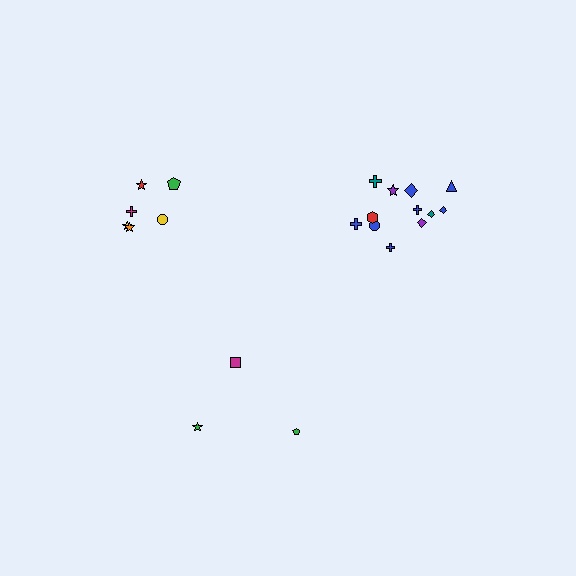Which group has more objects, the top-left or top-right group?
The top-right group.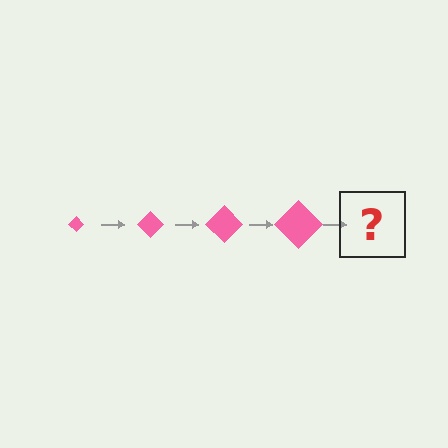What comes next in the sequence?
The next element should be a pink diamond, larger than the previous one.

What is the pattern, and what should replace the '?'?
The pattern is that the diamond gets progressively larger each step. The '?' should be a pink diamond, larger than the previous one.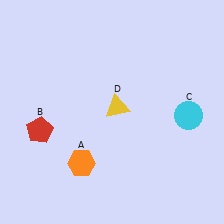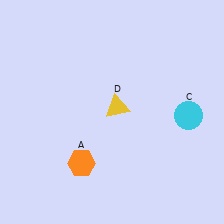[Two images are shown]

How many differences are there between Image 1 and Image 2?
There is 1 difference between the two images.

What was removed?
The red pentagon (B) was removed in Image 2.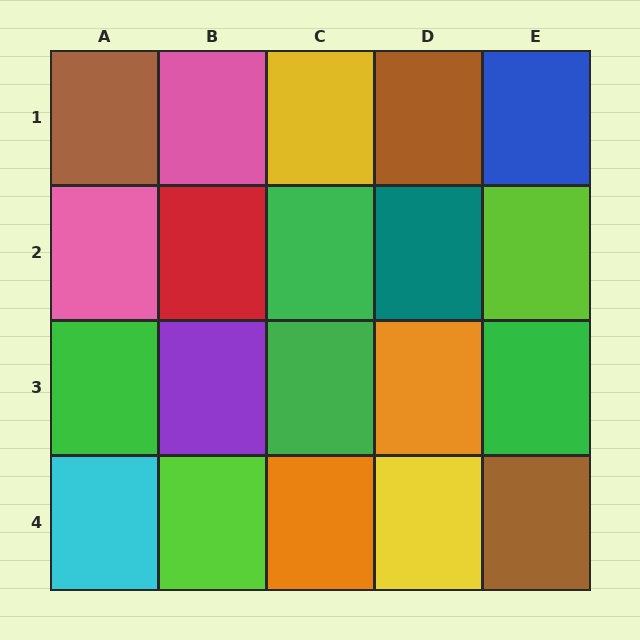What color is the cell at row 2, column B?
Red.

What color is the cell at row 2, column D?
Teal.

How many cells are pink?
2 cells are pink.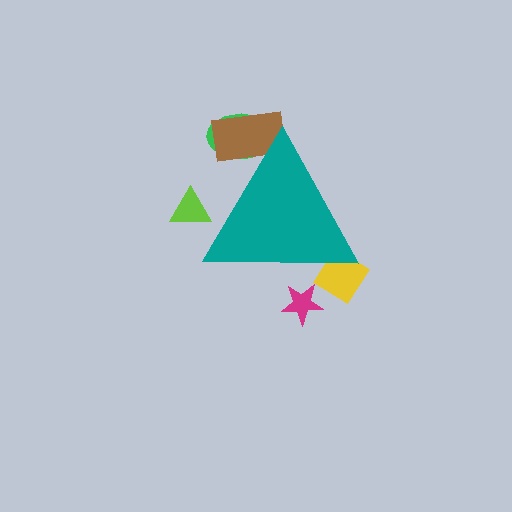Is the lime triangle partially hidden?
Yes, the lime triangle is partially hidden behind the teal triangle.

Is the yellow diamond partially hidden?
Yes, the yellow diamond is partially hidden behind the teal triangle.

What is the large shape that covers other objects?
A teal triangle.